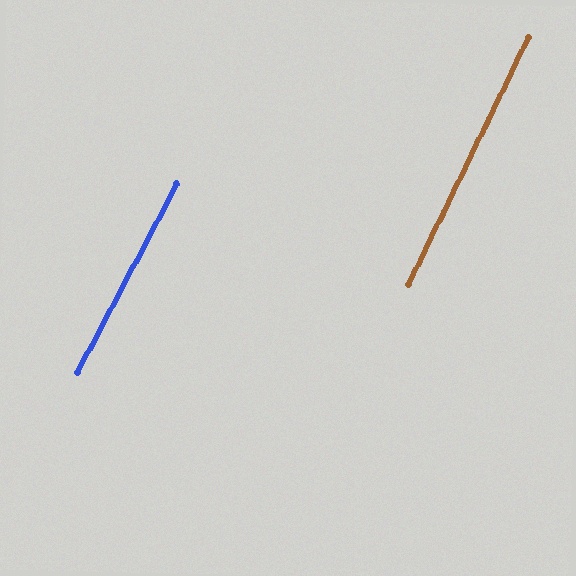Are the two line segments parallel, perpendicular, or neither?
Parallel — their directions differ by only 2.0°.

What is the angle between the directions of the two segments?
Approximately 2 degrees.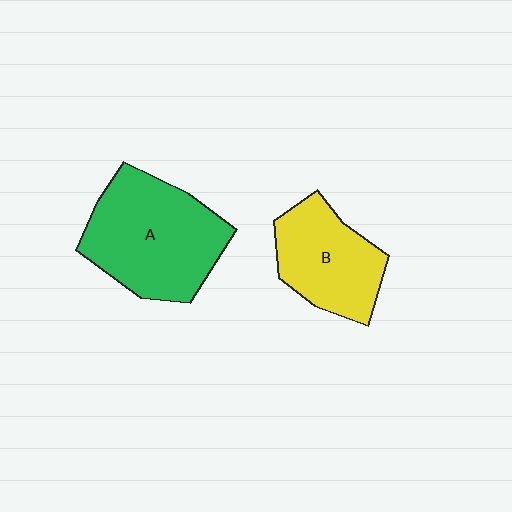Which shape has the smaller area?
Shape B (yellow).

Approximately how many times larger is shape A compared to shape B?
Approximately 1.5 times.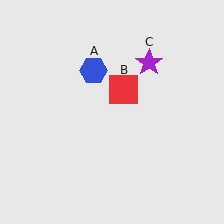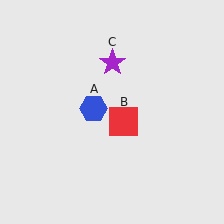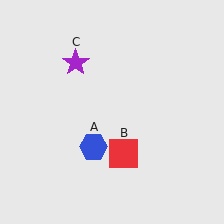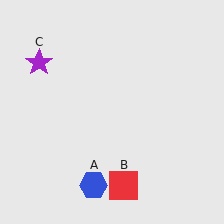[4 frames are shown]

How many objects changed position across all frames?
3 objects changed position: blue hexagon (object A), red square (object B), purple star (object C).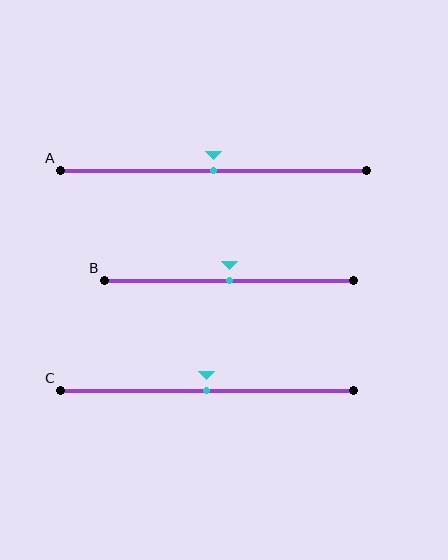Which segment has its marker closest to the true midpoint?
Segment A has its marker closest to the true midpoint.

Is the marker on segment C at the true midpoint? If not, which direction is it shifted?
Yes, the marker on segment C is at the true midpoint.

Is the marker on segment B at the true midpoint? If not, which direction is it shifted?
Yes, the marker on segment B is at the true midpoint.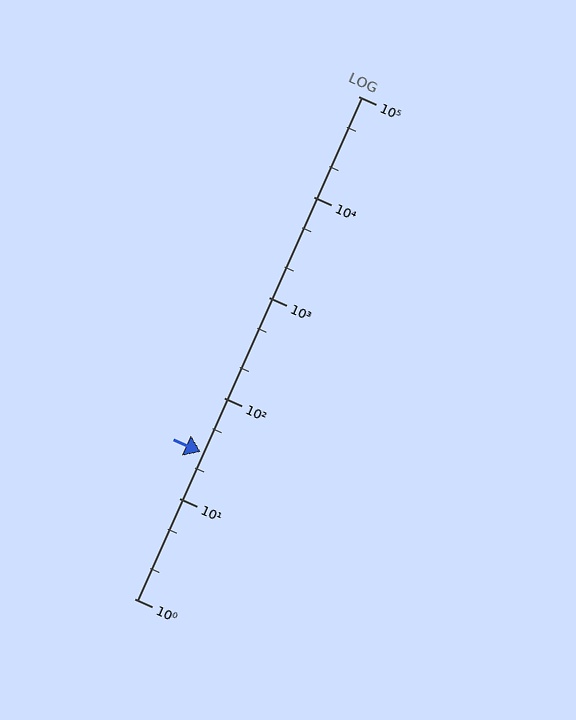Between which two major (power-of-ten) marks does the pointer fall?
The pointer is between 10 and 100.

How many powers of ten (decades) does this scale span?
The scale spans 5 decades, from 1 to 100000.